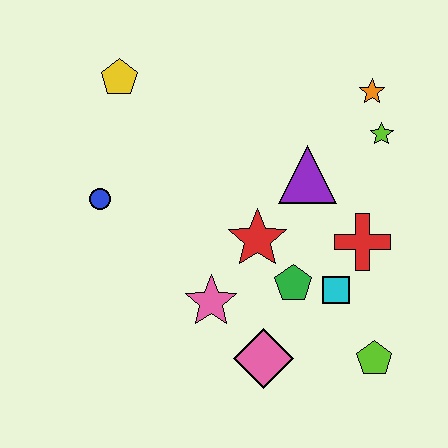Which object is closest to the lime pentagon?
The cyan square is closest to the lime pentagon.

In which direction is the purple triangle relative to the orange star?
The purple triangle is below the orange star.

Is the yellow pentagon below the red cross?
No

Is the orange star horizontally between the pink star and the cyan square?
No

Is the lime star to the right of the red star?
Yes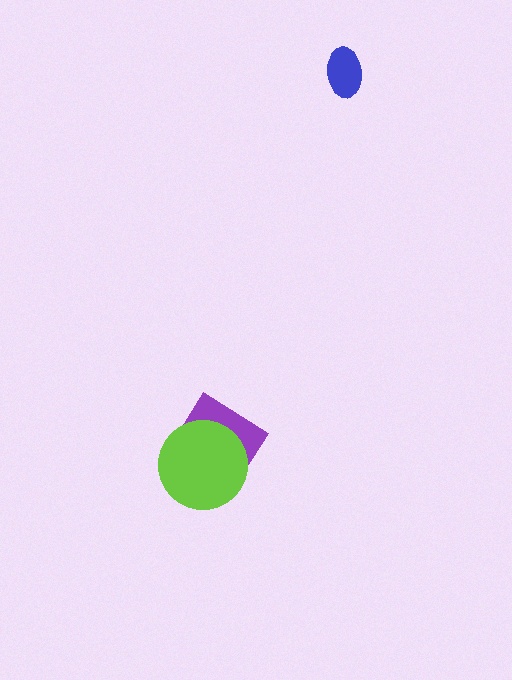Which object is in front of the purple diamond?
The lime circle is in front of the purple diamond.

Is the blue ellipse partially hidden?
No, no other shape covers it.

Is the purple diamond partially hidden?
Yes, it is partially covered by another shape.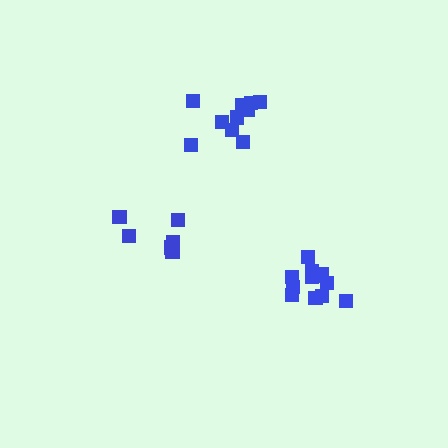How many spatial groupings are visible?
There are 3 spatial groupings.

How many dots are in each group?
Group 1: 6 dots, Group 2: 10 dots, Group 3: 12 dots (28 total).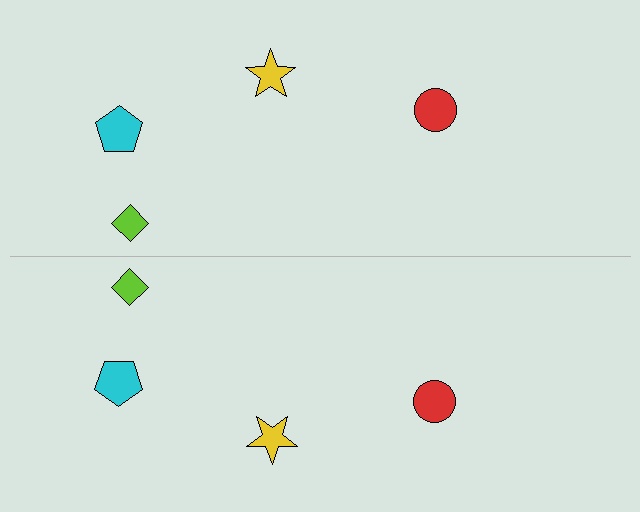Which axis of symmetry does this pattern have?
The pattern has a horizontal axis of symmetry running through the center of the image.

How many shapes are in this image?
There are 8 shapes in this image.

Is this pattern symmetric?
Yes, this pattern has bilateral (reflection) symmetry.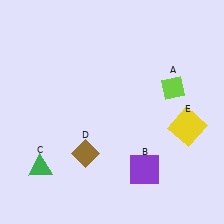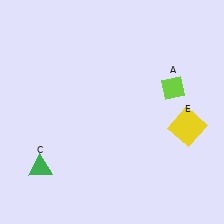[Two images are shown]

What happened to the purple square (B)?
The purple square (B) was removed in Image 2. It was in the bottom-right area of Image 1.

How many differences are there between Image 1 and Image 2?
There are 2 differences between the two images.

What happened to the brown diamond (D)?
The brown diamond (D) was removed in Image 2. It was in the bottom-left area of Image 1.